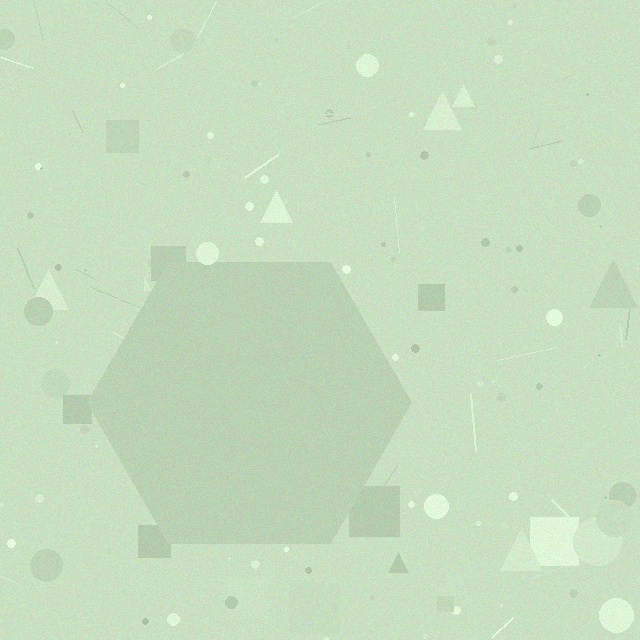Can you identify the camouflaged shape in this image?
The camouflaged shape is a hexagon.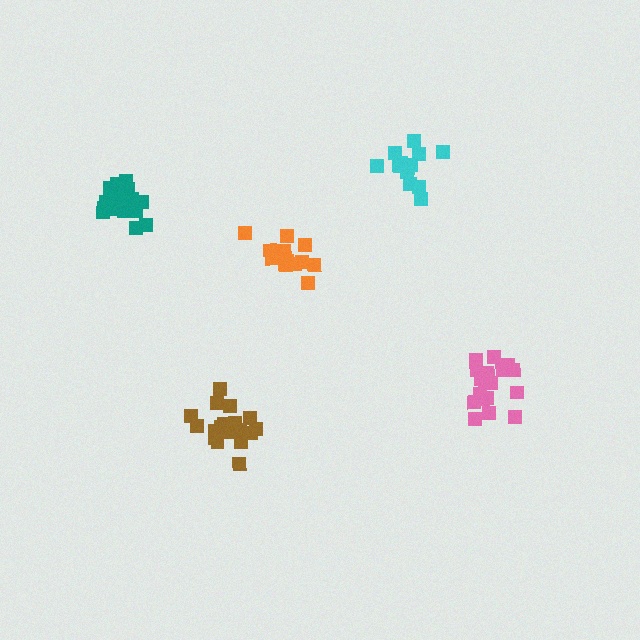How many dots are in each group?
Group 1: 14 dots, Group 2: 18 dots, Group 3: 18 dots, Group 4: 19 dots, Group 5: 15 dots (84 total).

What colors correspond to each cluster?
The clusters are colored: cyan, pink, teal, brown, orange.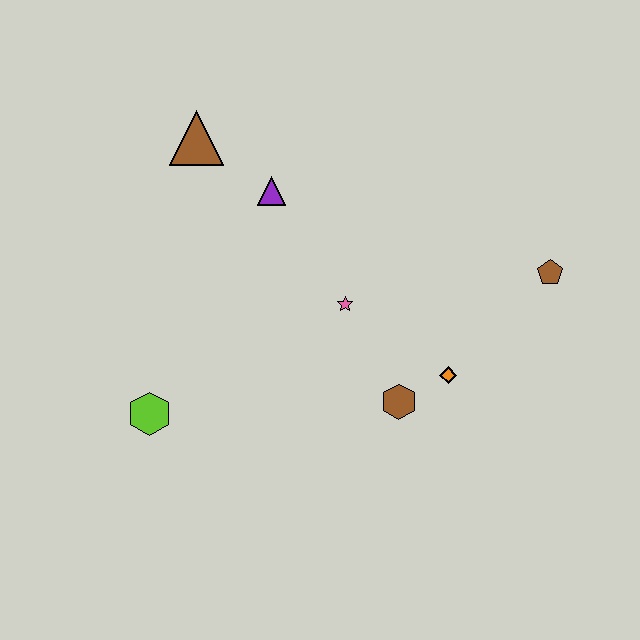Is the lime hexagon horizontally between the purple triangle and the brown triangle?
No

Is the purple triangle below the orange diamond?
No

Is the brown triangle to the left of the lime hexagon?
No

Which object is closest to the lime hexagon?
The pink star is closest to the lime hexagon.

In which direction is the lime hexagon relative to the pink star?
The lime hexagon is to the left of the pink star.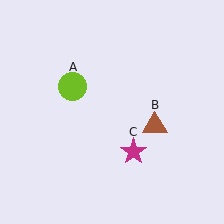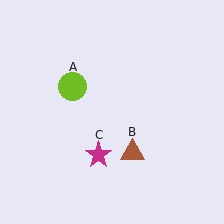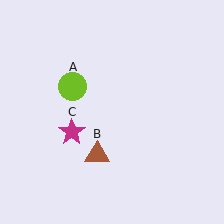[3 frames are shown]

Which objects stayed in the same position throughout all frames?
Lime circle (object A) remained stationary.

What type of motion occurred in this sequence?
The brown triangle (object B), magenta star (object C) rotated clockwise around the center of the scene.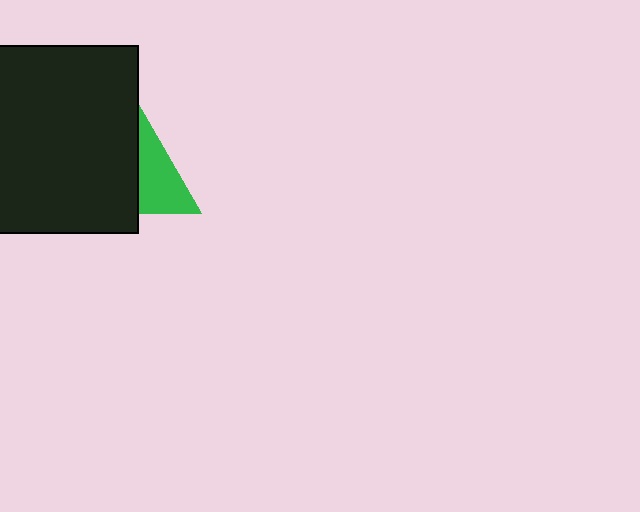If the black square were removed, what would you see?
You would see the complete green triangle.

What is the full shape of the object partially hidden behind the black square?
The partially hidden object is a green triangle.